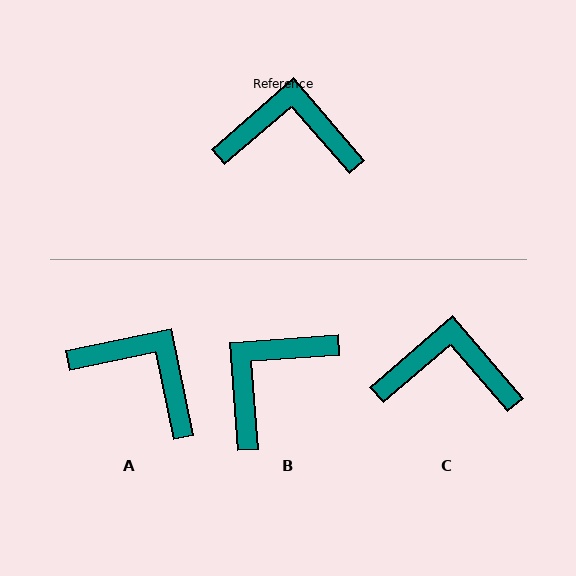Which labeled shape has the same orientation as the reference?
C.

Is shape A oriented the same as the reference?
No, it is off by about 29 degrees.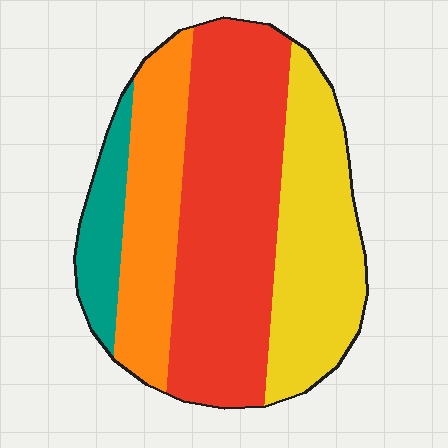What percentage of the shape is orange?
Orange takes up between a sixth and a third of the shape.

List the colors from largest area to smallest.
From largest to smallest: red, yellow, orange, teal.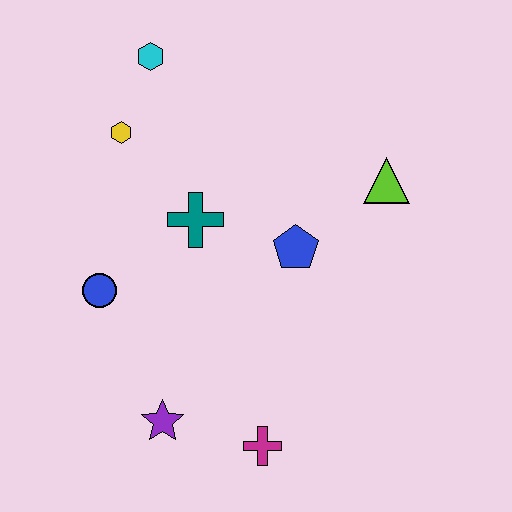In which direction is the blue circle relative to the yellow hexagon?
The blue circle is below the yellow hexagon.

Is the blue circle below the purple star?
No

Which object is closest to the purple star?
The magenta cross is closest to the purple star.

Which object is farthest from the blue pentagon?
The cyan hexagon is farthest from the blue pentagon.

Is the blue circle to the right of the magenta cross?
No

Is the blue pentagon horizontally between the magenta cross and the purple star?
No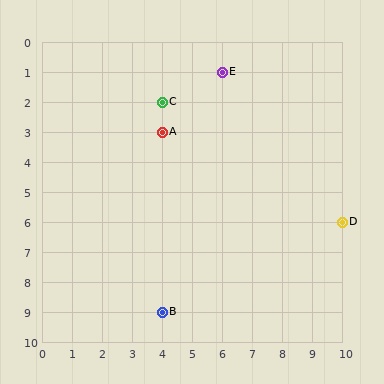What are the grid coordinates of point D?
Point D is at grid coordinates (10, 6).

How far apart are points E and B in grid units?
Points E and B are 2 columns and 8 rows apart (about 8.2 grid units diagonally).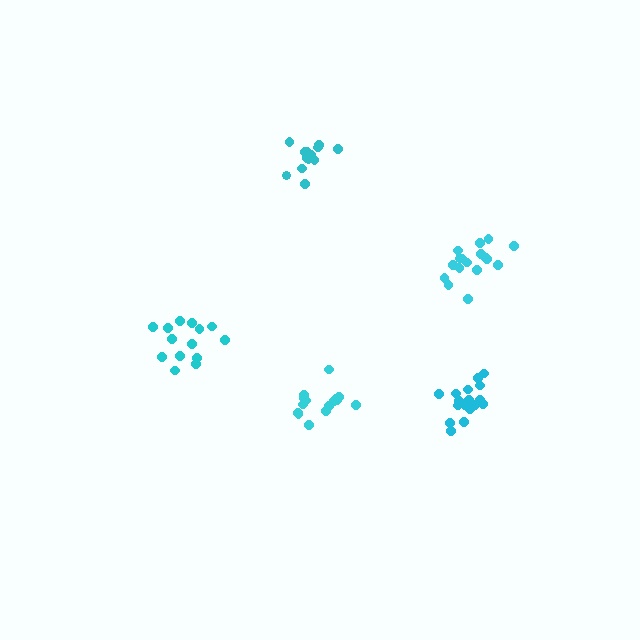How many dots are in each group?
Group 1: 17 dots, Group 2: 15 dots, Group 3: 14 dots, Group 4: 14 dots, Group 5: 17 dots (77 total).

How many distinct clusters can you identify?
There are 5 distinct clusters.